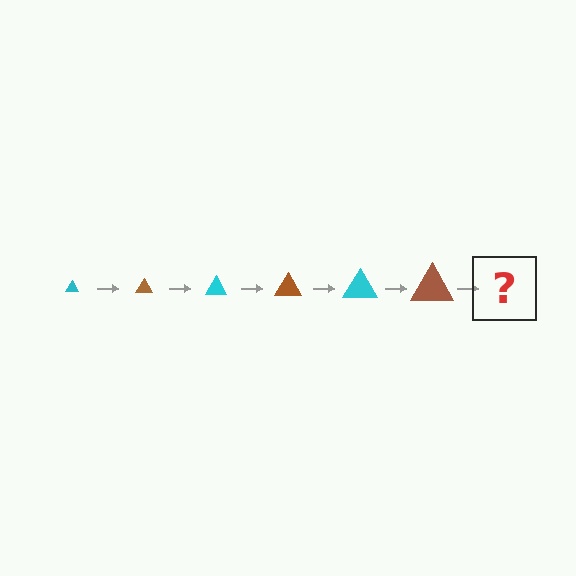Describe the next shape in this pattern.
It should be a cyan triangle, larger than the previous one.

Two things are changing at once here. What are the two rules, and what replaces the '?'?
The two rules are that the triangle grows larger each step and the color cycles through cyan and brown. The '?' should be a cyan triangle, larger than the previous one.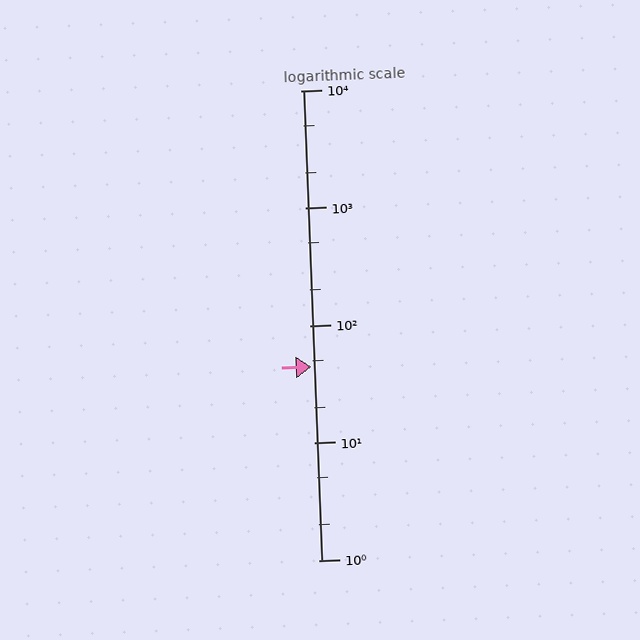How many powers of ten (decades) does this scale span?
The scale spans 4 decades, from 1 to 10000.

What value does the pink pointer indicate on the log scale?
The pointer indicates approximately 44.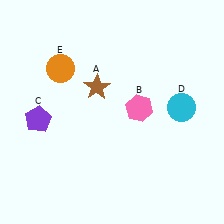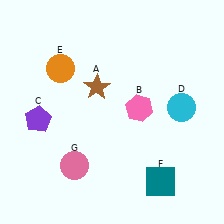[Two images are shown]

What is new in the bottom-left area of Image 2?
A pink circle (G) was added in the bottom-left area of Image 2.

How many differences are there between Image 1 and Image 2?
There are 2 differences between the two images.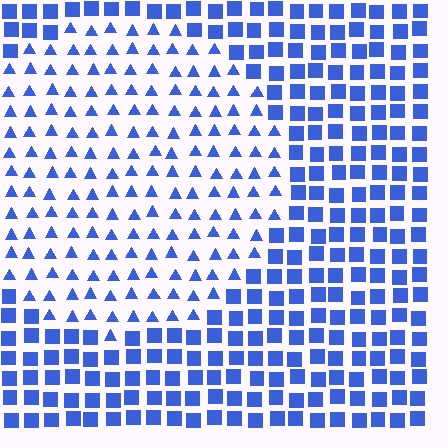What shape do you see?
I see a circle.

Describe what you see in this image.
The image is filled with small blue elements arranged in a uniform grid. A circle-shaped region contains triangles, while the surrounding area contains squares. The boundary is defined purely by the change in element shape.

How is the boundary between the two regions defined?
The boundary is defined by a change in element shape: triangles inside vs. squares outside. All elements share the same color and spacing.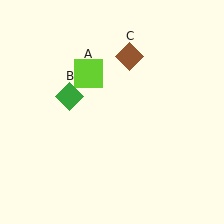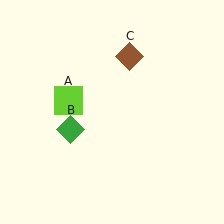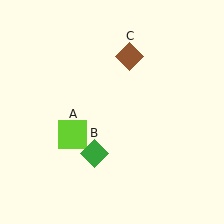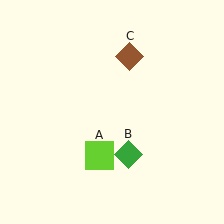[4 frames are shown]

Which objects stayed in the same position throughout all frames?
Brown diamond (object C) remained stationary.